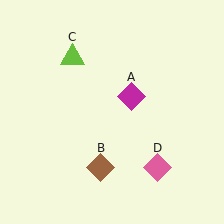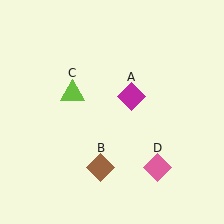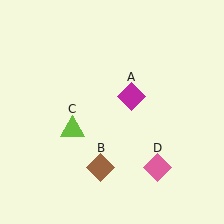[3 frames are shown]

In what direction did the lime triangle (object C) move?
The lime triangle (object C) moved down.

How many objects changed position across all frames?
1 object changed position: lime triangle (object C).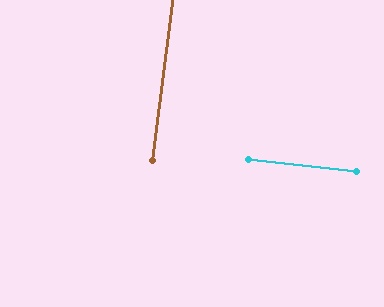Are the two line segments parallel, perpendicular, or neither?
Perpendicular — they meet at approximately 89°.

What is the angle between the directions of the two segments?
Approximately 89 degrees.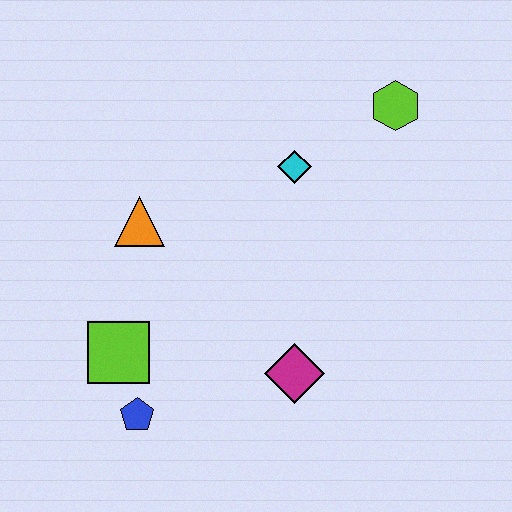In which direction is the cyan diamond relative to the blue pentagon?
The cyan diamond is above the blue pentagon.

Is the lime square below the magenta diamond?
No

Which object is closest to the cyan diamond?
The lime hexagon is closest to the cyan diamond.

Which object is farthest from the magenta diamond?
The lime hexagon is farthest from the magenta diamond.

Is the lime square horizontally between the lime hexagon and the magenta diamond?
No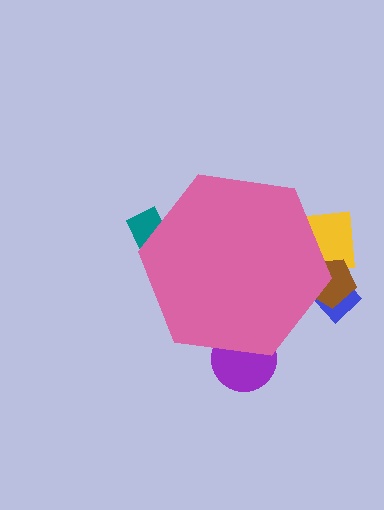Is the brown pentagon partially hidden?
Yes, the brown pentagon is partially hidden behind the pink hexagon.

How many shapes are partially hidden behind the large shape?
5 shapes are partially hidden.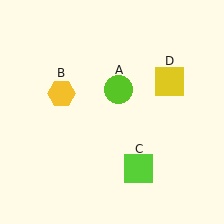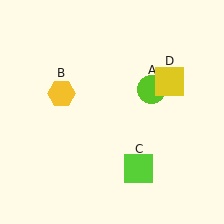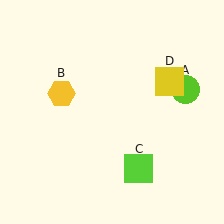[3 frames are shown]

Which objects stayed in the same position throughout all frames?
Yellow hexagon (object B) and lime square (object C) and yellow square (object D) remained stationary.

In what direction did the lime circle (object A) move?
The lime circle (object A) moved right.